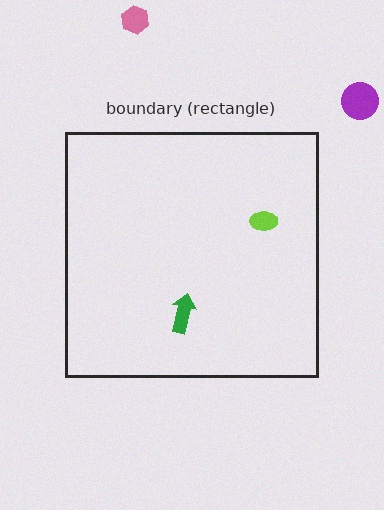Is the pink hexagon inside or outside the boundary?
Outside.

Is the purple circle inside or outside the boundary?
Outside.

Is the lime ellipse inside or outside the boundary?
Inside.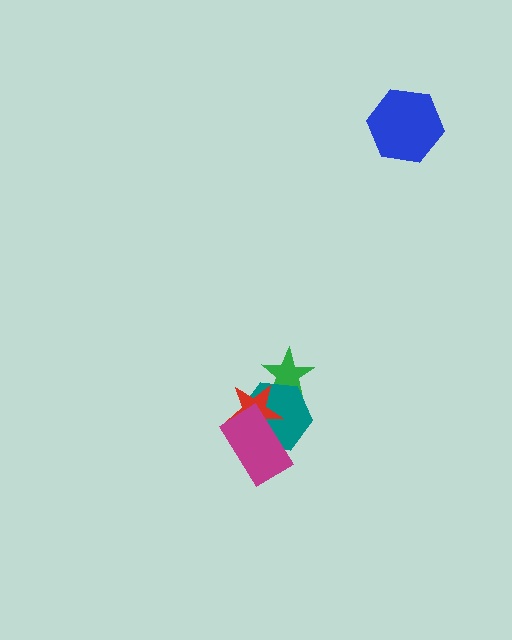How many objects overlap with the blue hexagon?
0 objects overlap with the blue hexagon.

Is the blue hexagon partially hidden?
No, no other shape covers it.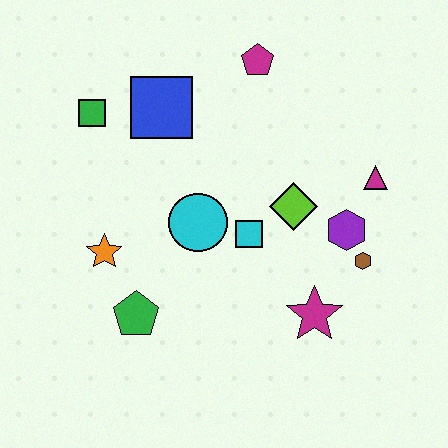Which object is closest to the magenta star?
The brown hexagon is closest to the magenta star.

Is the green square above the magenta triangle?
Yes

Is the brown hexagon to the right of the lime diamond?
Yes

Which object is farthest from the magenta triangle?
The green square is farthest from the magenta triangle.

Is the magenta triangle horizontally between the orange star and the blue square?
No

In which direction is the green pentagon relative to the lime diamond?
The green pentagon is to the left of the lime diamond.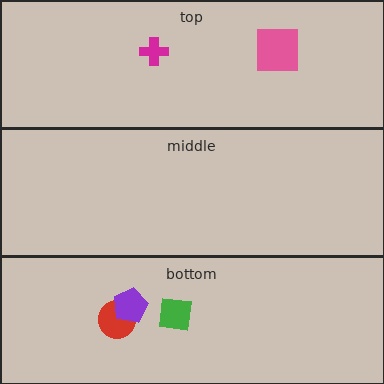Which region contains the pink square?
The top region.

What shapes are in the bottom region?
The red circle, the purple pentagon, the green square.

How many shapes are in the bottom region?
3.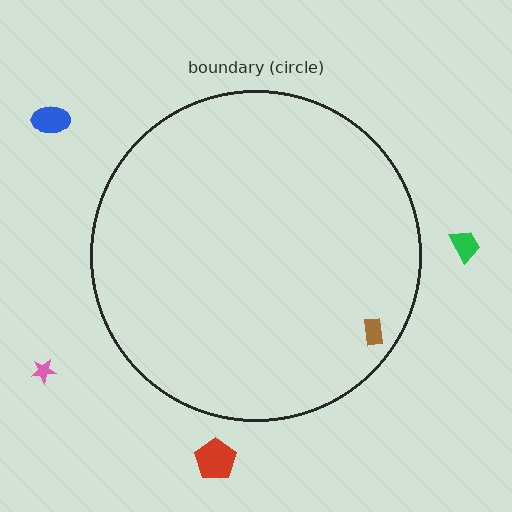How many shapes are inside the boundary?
1 inside, 4 outside.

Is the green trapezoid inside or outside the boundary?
Outside.